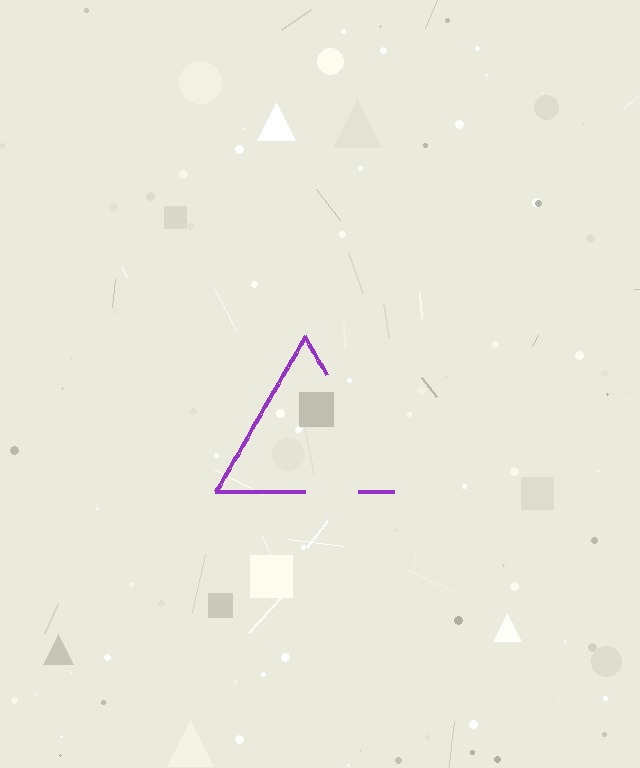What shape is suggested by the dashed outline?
The dashed outline suggests a triangle.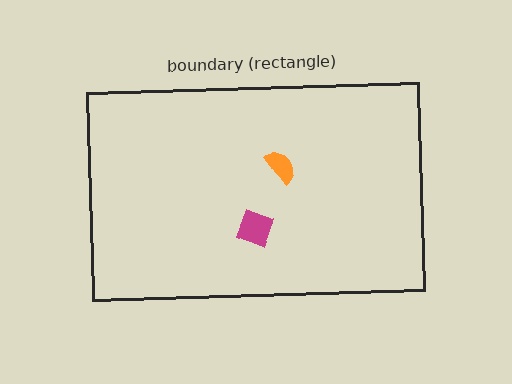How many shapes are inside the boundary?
2 inside, 0 outside.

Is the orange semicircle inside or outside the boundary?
Inside.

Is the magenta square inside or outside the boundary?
Inside.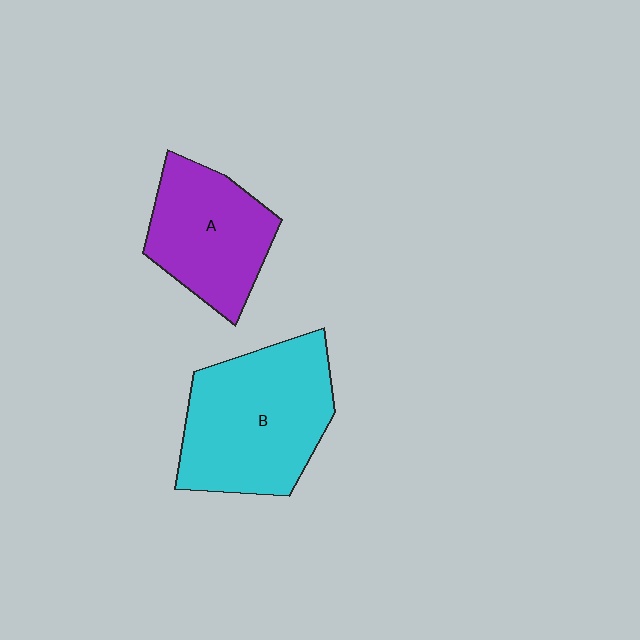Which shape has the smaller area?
Shape A (purple).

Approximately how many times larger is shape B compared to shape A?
Approximately 1.4 times.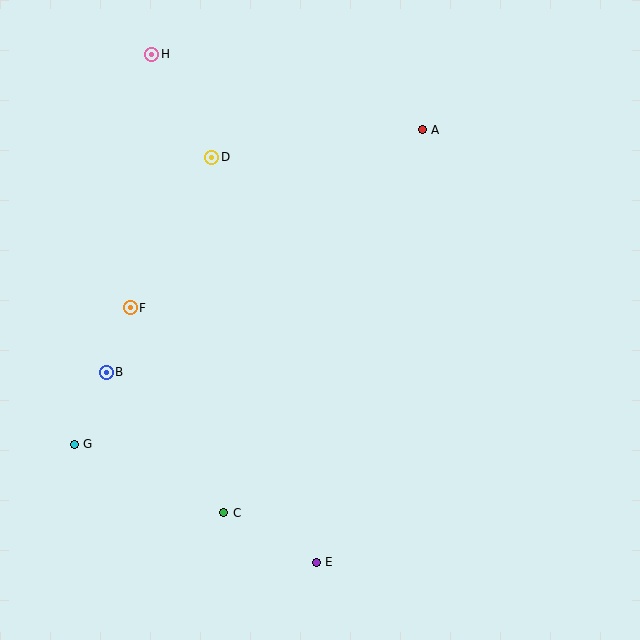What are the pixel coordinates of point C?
Point C is at (224, 513).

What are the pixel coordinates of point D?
Point D is at (212, 157).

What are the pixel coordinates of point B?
Point B is at (106, 372).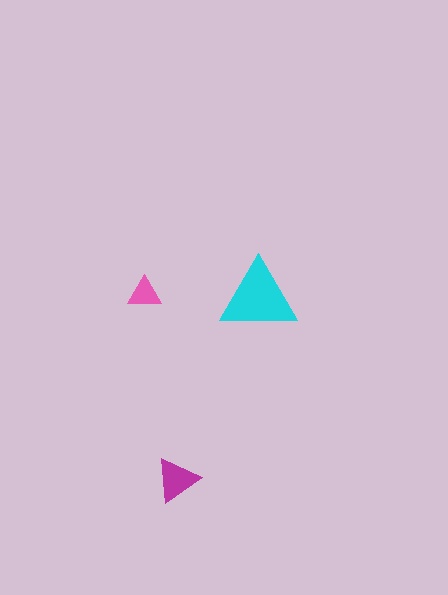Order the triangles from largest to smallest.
the cyan one, the magenta one, the pink one.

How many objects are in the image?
There are 3 objects in the image.